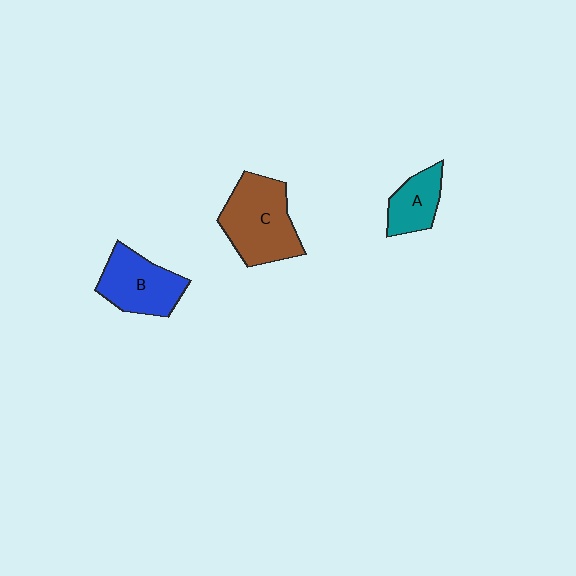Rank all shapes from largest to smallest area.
From largest to smallest: C (brown), B (blue), A (teal).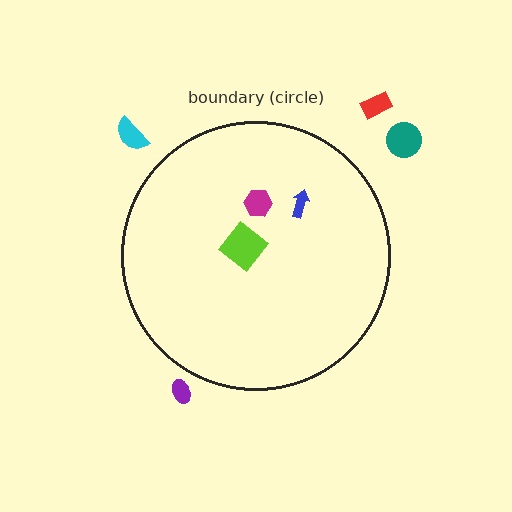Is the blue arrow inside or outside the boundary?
Inside.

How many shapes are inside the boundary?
3 inside, 4 outside.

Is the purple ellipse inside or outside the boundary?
Outside.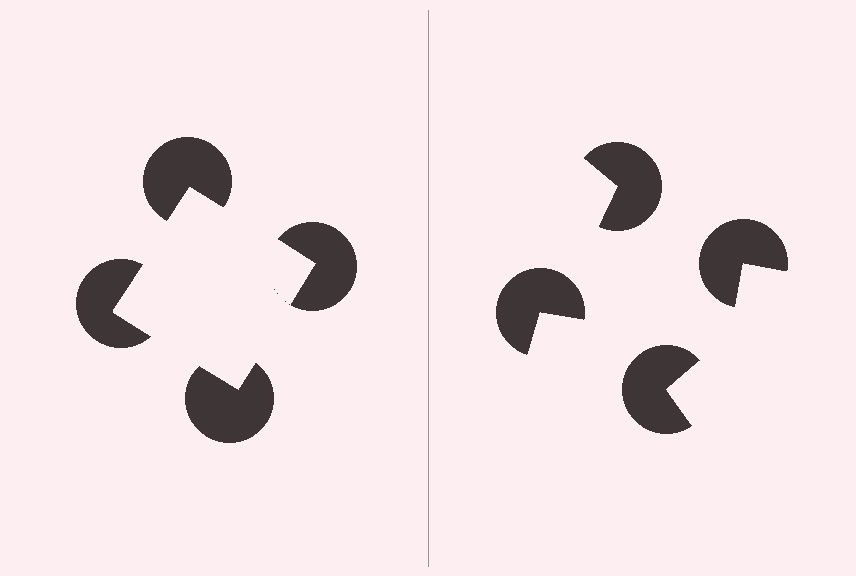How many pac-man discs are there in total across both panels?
8 — 4 on each side.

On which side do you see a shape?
An illusory square appears on the left side. On the right side the wedge cuts are rotated, so no coherent shape forms.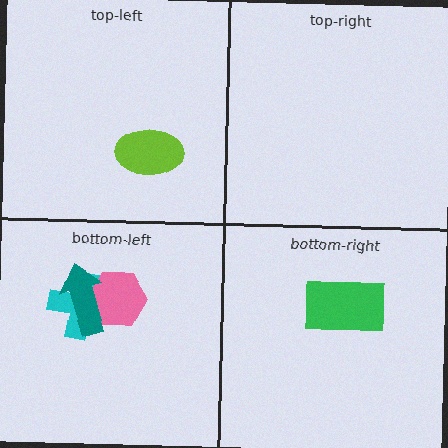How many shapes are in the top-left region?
1.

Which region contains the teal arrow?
The bottom-left region.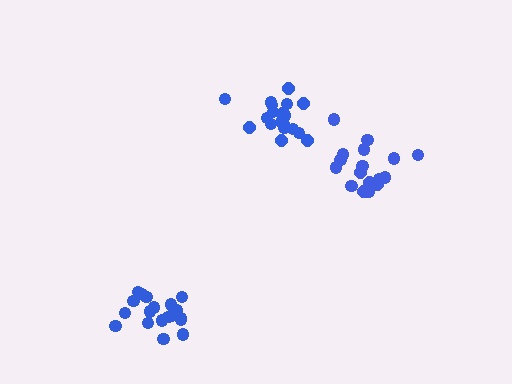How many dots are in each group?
Group 1: 19 dots, Group 2: 19 dots, Group 3: 19 dots (57 total).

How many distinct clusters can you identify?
There are 3 distinct clusters.